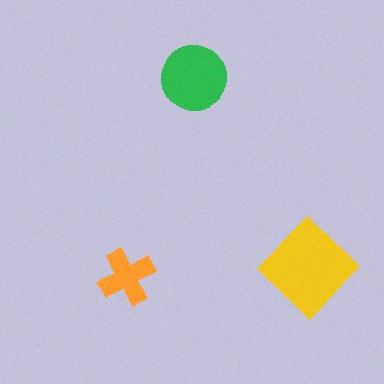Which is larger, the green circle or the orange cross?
The green circle.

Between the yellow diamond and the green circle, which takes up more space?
The yellow diamond.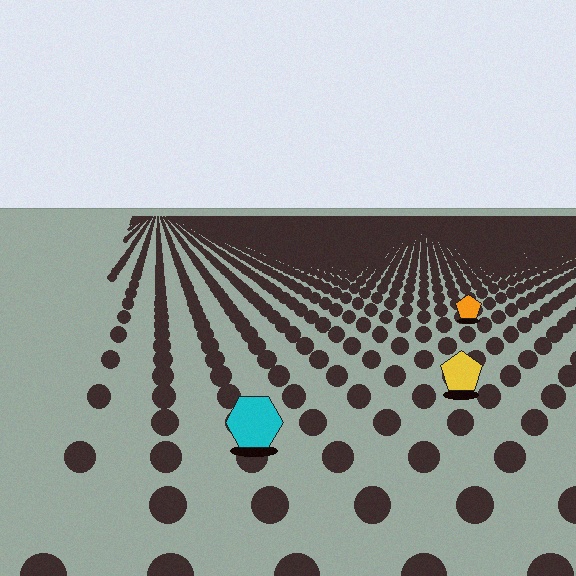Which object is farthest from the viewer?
The orange pentagon is farthest from the viewer. It appears smaller and the ground texture around it is denser.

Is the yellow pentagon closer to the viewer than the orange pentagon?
Yes. The yellow pentagon is closer — you can tell from the texture gradient: the ground texture is coarser near it.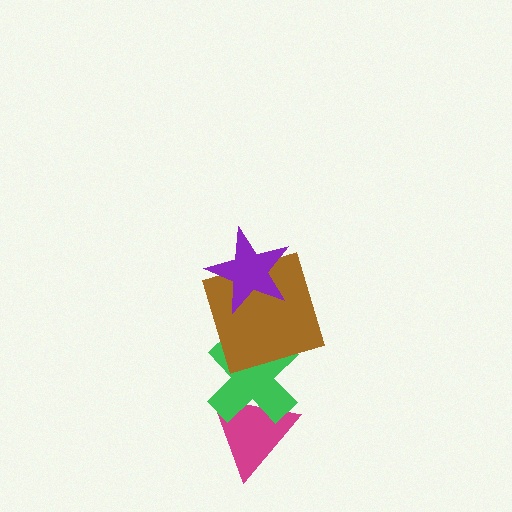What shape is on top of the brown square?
The purple star is on top of the brown square.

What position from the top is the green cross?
The green cross is 3rd from the top.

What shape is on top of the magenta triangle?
The green cross is on top of the magenta triangle.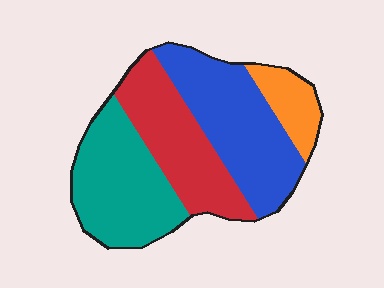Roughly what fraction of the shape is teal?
Teal covers around 30% of the shape.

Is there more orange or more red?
Red.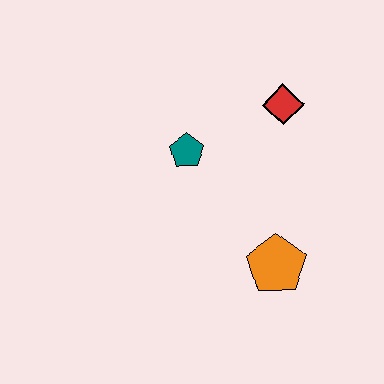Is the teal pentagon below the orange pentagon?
No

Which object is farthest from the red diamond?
The orange pentagon is farthest from the red diamond.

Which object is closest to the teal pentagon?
The red diamond is closest to the teal pentagon.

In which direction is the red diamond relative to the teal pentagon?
The red diamond is to the right of the teal pentagon.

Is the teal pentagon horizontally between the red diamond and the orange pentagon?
No